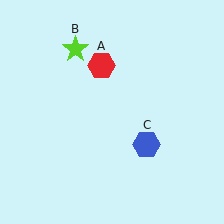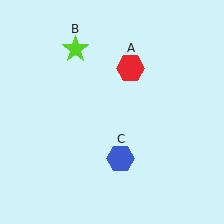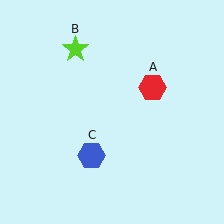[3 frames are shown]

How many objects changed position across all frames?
2 objects changed position: red hexagon (object A), blue hexagon (object C).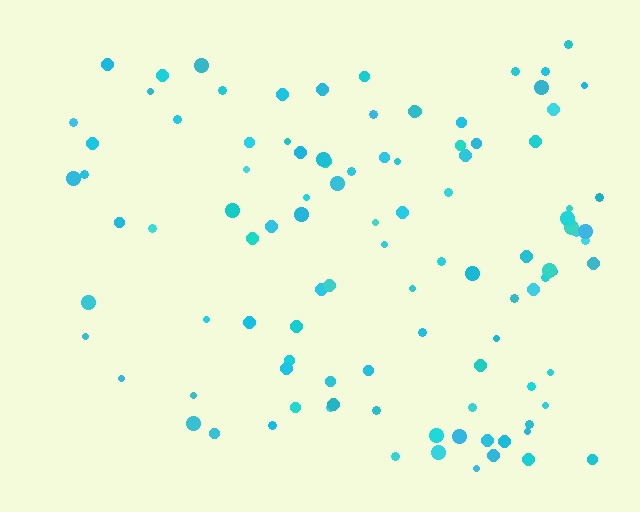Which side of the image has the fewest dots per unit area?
The left.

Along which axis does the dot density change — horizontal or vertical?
Horizontal.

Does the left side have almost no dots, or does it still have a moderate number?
Still a moderate number, just noticeably fewer than the right.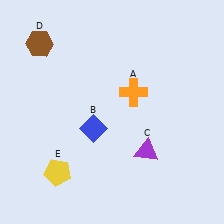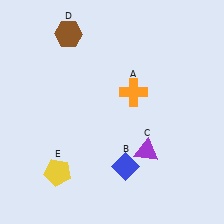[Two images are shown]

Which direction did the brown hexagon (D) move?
The brown hexagon (D) moved right.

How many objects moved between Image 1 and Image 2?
2 objects moved between the two images.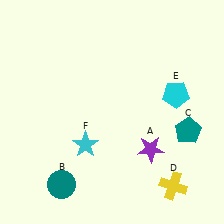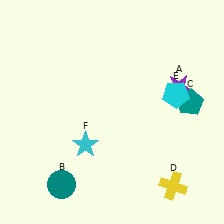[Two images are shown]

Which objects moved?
The objects that moved are: the purple star (A), the teal pentagon (C).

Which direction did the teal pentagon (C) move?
The teal pentagon (C) moved up.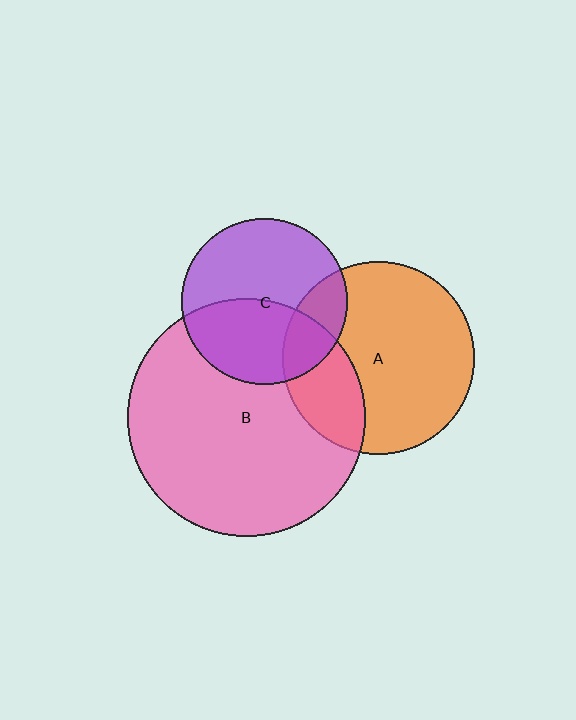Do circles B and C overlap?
Yes.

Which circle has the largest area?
Circle B (pink).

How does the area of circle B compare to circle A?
Approximately 1.5 times.